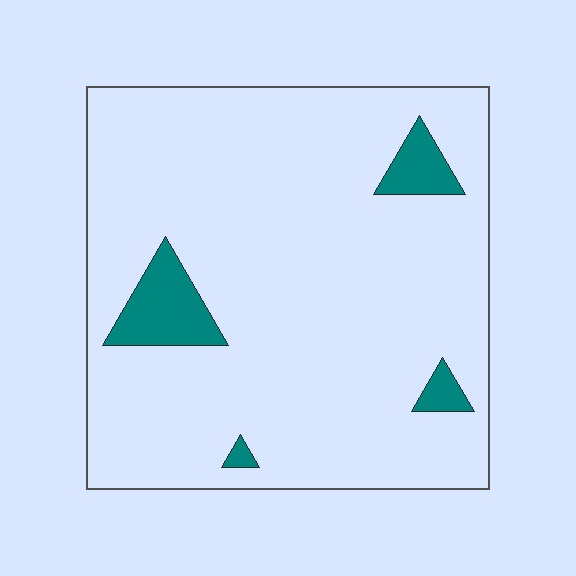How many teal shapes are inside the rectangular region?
4.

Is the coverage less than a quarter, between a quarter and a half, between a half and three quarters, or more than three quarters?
Less than a quarter.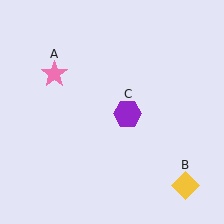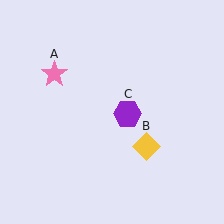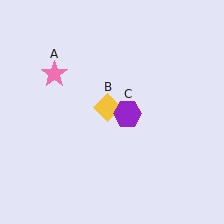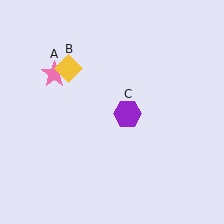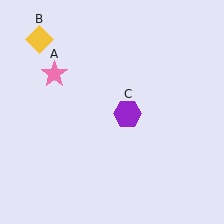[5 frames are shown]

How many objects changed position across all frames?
1 object changed position: yellow diamond (object B).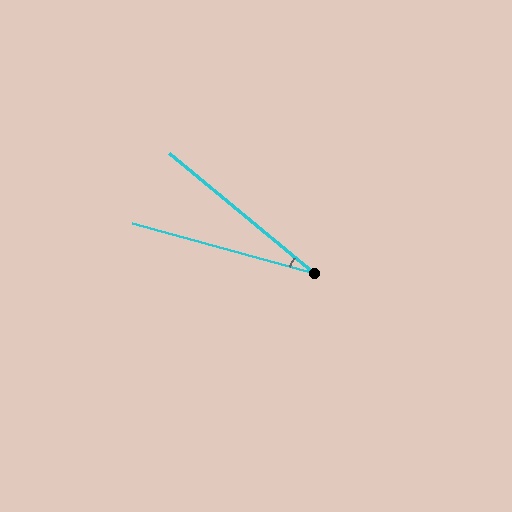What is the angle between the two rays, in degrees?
Approximately 24 degrees.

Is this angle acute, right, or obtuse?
It is acute.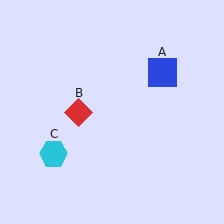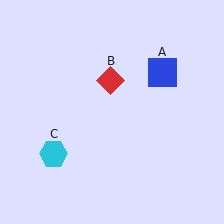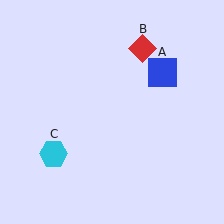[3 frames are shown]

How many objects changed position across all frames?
1 object changed position: red diamond (object B).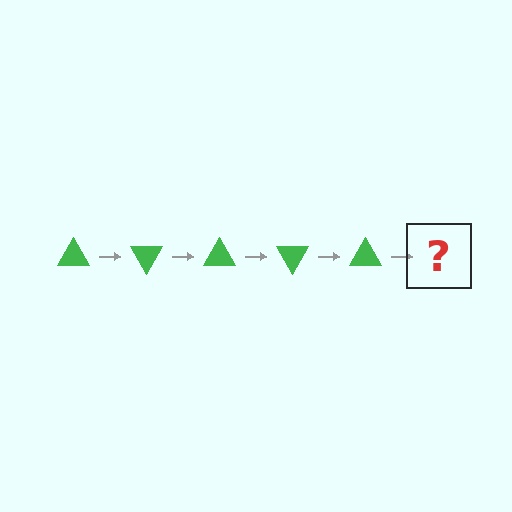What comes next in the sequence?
The next element should be a green triangle rotated 300 degrees.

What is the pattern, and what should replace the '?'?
The pattern is that the triangle rotates 60 degrees each step. The '?' should be a green triangle rotated 300 degrees.